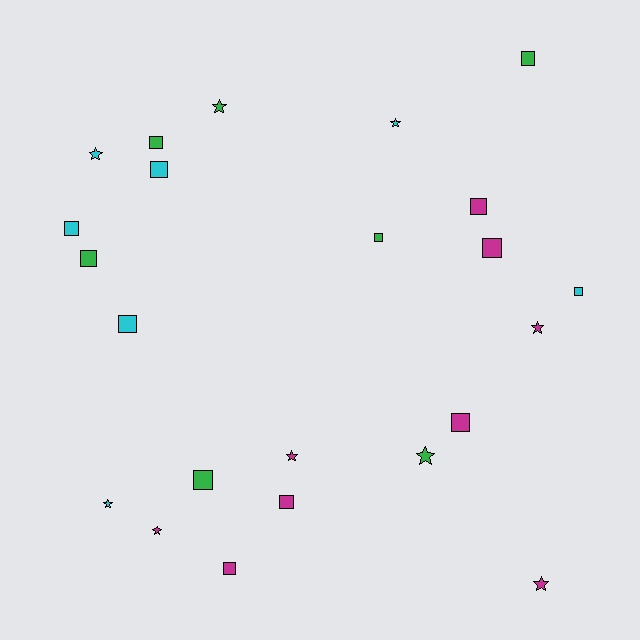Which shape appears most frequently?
Square, with 14 objects.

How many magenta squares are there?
There are 5 magenta squares.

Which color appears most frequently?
Magenta, with 9 objects.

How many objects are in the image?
There are 23 objects.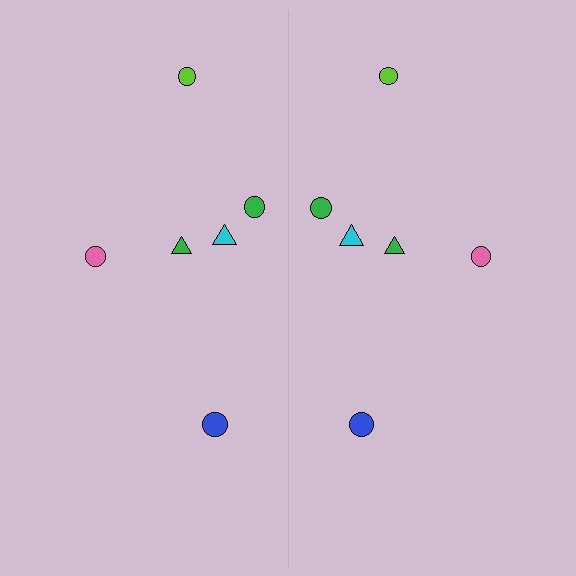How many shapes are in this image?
There are 12 shapes in this image.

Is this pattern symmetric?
Yes, this pattern has bilateral (reflection) symmetry.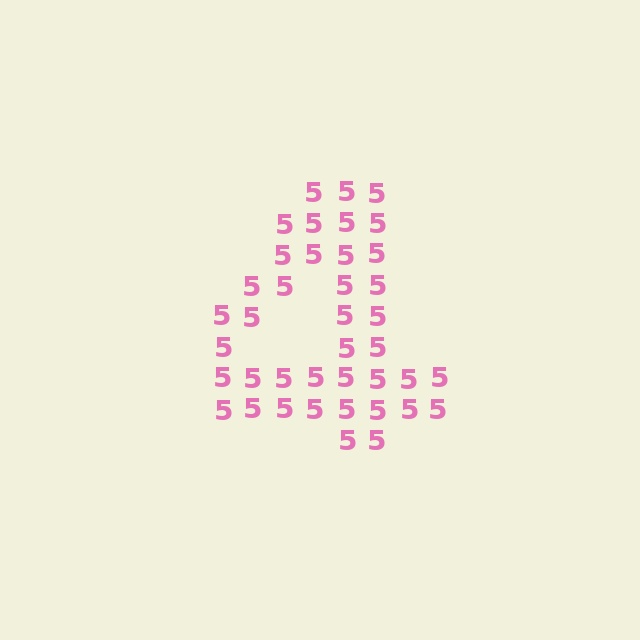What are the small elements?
The small elements are digit 5's.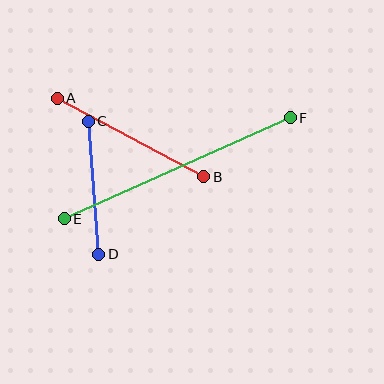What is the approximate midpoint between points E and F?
The midpoint is at approximately (177, 168) pixels.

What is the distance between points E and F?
The distance is approximately 248 pixels.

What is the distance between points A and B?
The distance is approximately 167 pixels.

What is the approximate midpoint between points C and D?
The midpoint is at approximately (94, 188) pixels.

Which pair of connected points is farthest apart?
Points E and F are farthest apart.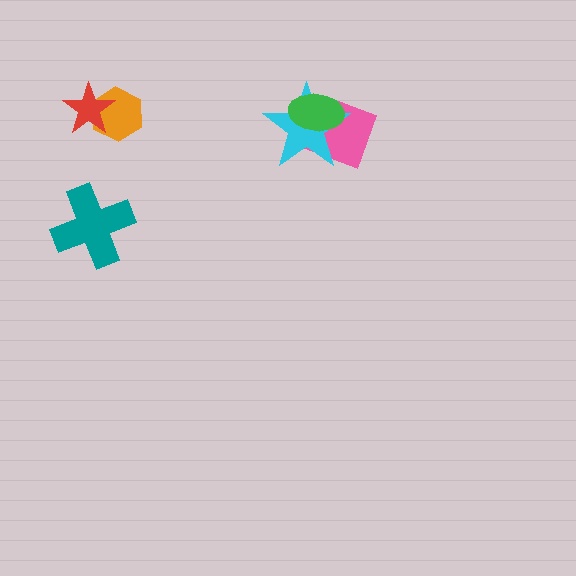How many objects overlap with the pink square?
2 objects overlap with the pink square.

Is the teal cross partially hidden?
No, no other shape covers it.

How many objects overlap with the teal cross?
0 objects overlap with the teal cross.